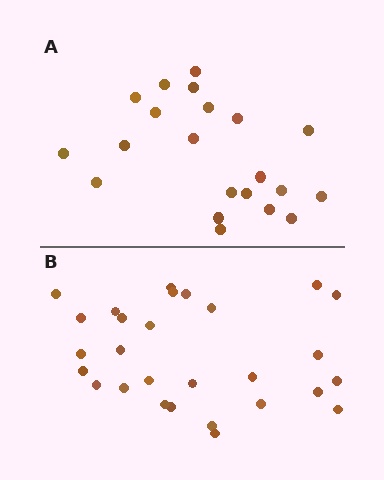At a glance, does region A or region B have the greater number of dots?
Region B (the bottom region) has more dots.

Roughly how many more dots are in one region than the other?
Region B has roughly 8 or so more dots than region A.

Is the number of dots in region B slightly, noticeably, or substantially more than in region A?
Region B has noticeably more, but not dramatically so. The ratio is roughly 1.3 to 1.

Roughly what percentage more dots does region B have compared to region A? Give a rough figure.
About 35% more.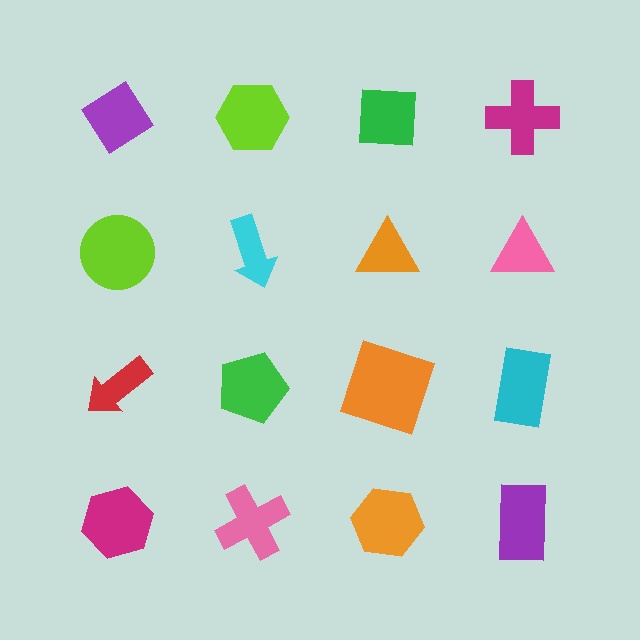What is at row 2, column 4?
A pink triangle.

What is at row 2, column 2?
A cyan arrow.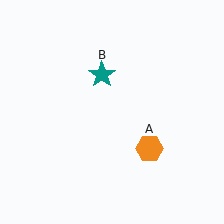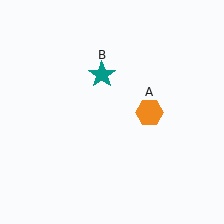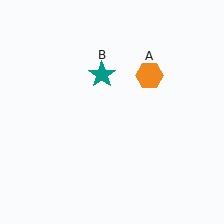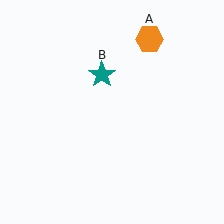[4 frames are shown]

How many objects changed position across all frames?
1 object changed position: orange hexagon (object A).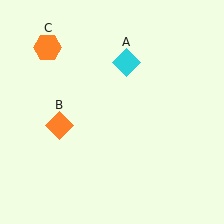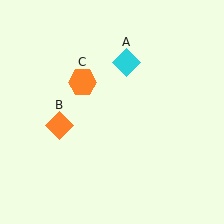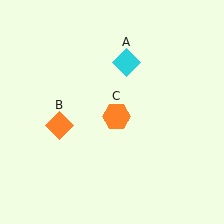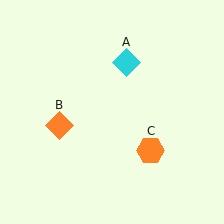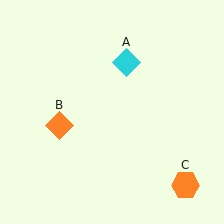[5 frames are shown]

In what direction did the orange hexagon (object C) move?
The orange hexagon (object C) moved down and to the right.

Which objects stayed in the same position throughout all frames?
Cyan diamond (object A) and orange diamond (object B) remained stationary.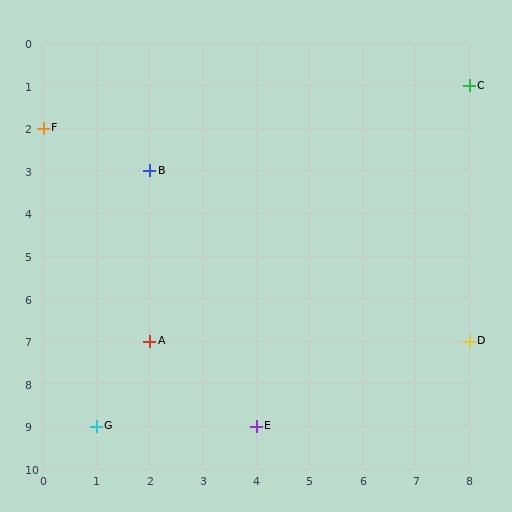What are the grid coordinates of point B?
Point B is at grid coordinates (2, 3).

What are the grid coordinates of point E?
Point E is at grid coordinates (4, 9).